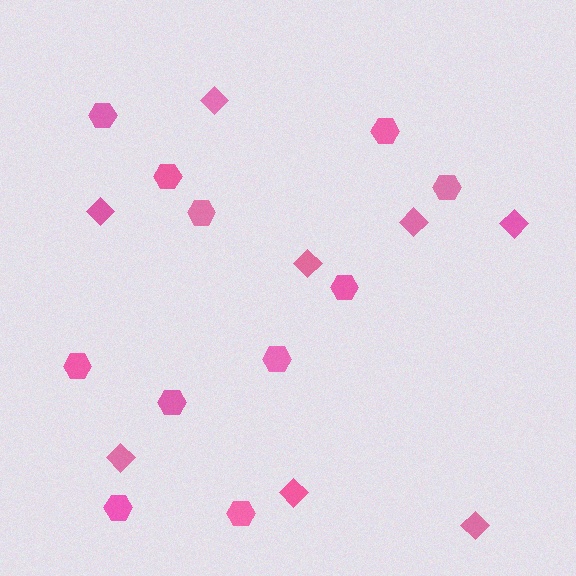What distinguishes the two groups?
There are 2 groups: one group of hexagons (11) and one group of diamonds (8).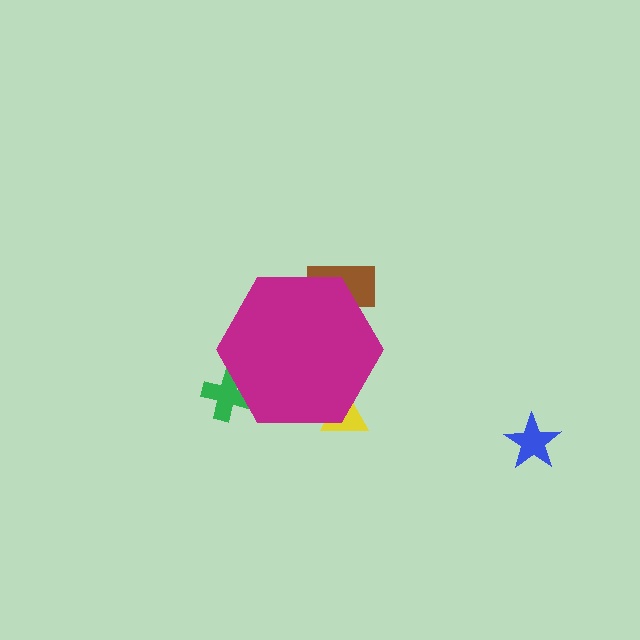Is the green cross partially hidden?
Yes, the green cross is partially hidden behind the magenta hexagon.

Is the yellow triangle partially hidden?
Yes, the yellow triangle is partially hidden behind the magenta hexagon.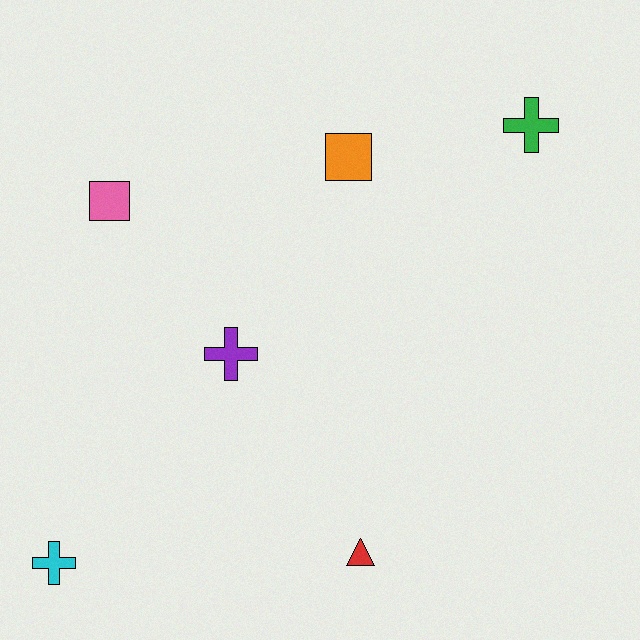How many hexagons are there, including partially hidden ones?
There are no hexagons.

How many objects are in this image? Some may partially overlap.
There are 6 objects.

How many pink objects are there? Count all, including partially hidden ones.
There is 1 pink object.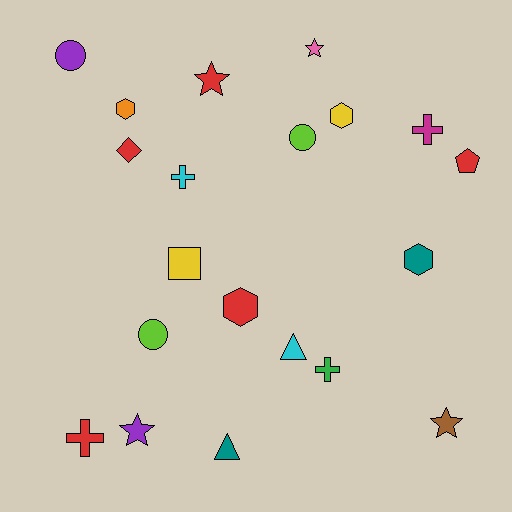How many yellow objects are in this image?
There are 2 yellow objects.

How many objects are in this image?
There are 20 objects.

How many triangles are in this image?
There are 2 triangles.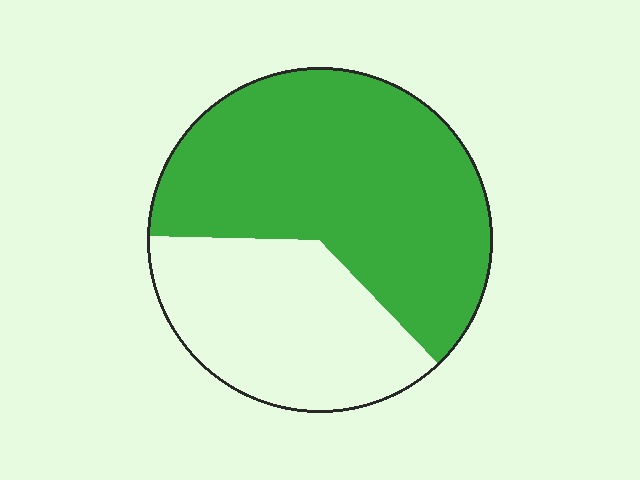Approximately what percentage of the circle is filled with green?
Approximately 65%.